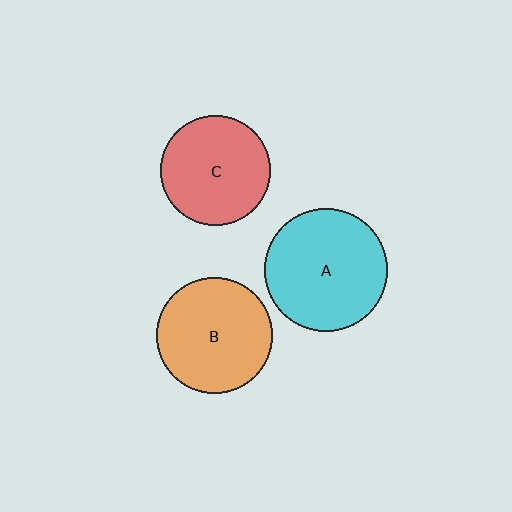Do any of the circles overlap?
No, none of the circles overlap.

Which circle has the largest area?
Circle A (cyan).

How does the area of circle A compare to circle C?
Approximately 1.3 times.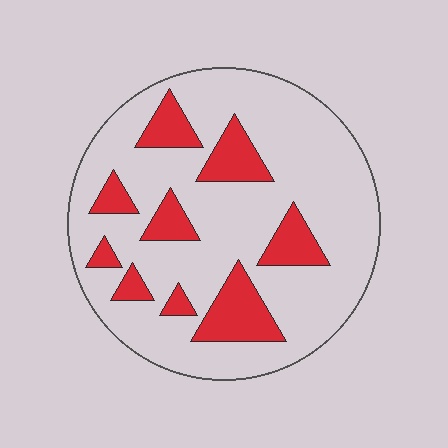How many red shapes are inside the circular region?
9.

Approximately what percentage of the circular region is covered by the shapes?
Approximately 20%.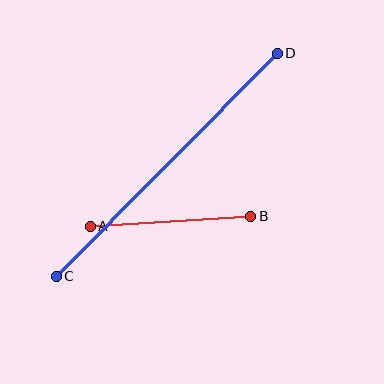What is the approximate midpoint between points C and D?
The midpoint is at approximately (167, 165) pixels.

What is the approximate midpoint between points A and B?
The midpoint is at approximately (171, 221) pixels.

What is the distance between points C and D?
The distance is approximately 314 pixels.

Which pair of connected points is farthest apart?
Points C and D are farthest apart.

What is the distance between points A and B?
The distance is approximately 161 pixels.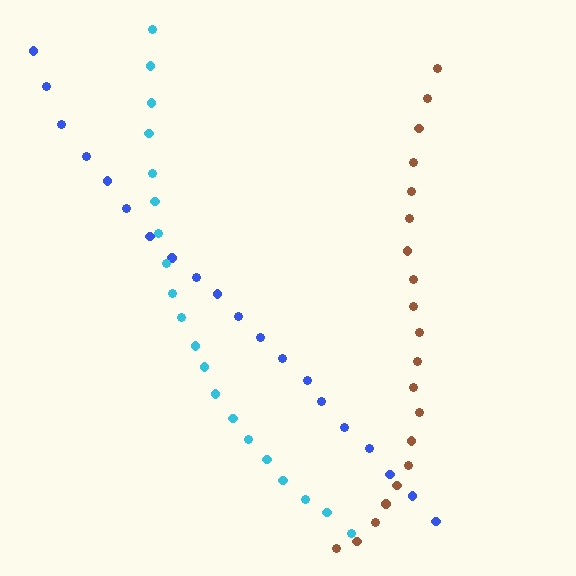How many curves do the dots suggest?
There are 3 distinct paths.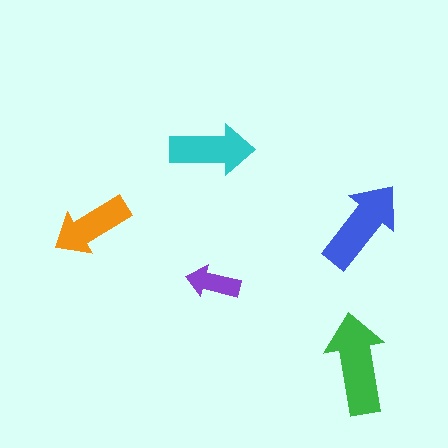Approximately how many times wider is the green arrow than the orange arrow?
About 1.5 times wider.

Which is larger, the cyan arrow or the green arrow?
The green one.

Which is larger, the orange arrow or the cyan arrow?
The cyan one.